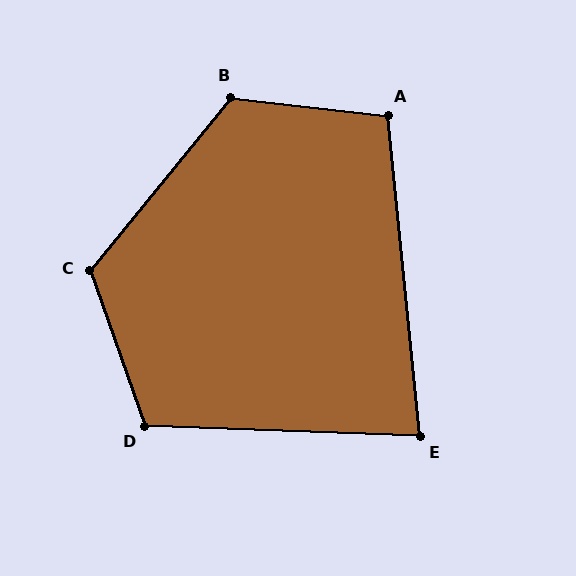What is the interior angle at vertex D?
Approximately 112 degrees (obtuse).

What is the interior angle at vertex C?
Approximately 121 degrees (obtuse).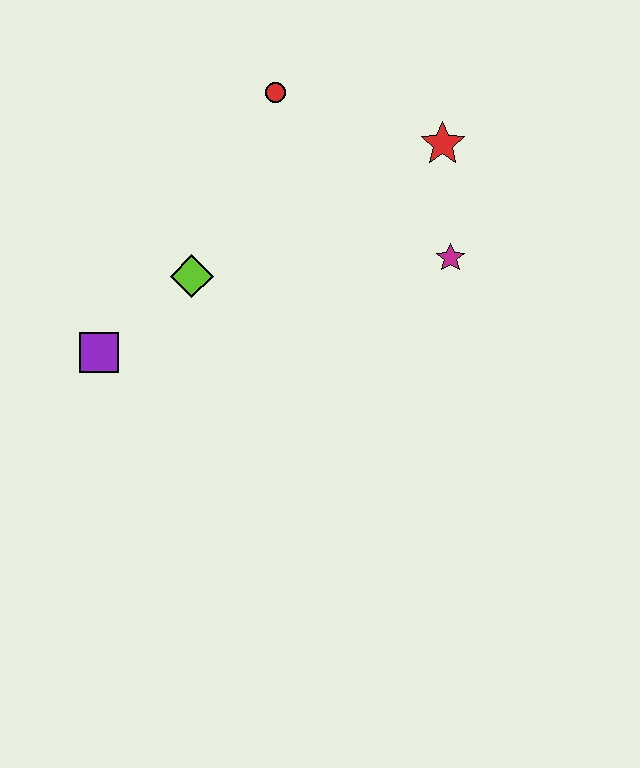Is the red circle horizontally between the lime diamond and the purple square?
No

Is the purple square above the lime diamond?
No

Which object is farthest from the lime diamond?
The red star is farthest from the lime diamond.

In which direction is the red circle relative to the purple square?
The red circle is above the purple square.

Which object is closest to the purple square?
The lime diamond is closest to the purple square.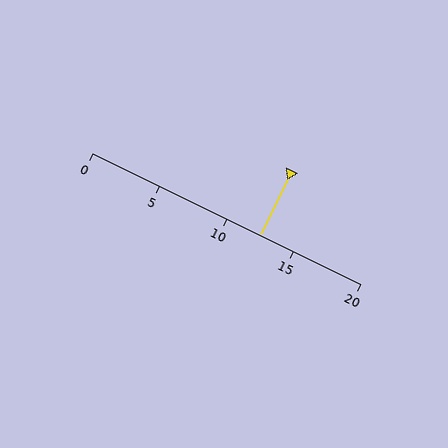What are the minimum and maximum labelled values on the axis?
The axis runs from 0 to 20.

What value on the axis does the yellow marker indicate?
The marker indicates approximately 12.5.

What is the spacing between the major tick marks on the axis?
The major ticks are spaced 5 apart.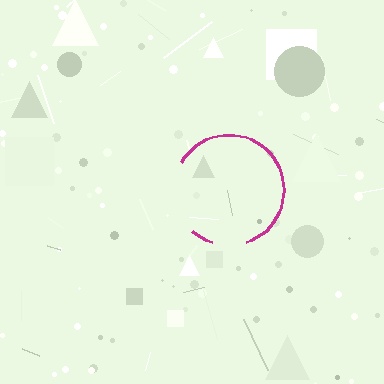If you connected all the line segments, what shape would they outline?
They would outline a circle.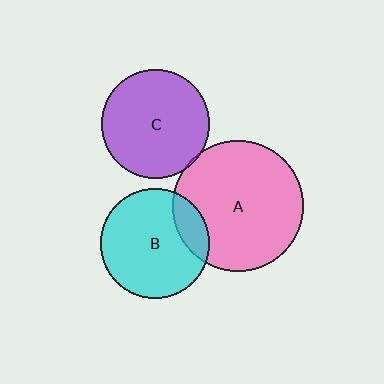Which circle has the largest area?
Circle A (pink).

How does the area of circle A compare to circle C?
Approximately 1.5 times.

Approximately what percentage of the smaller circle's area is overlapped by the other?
Approximately 15%.